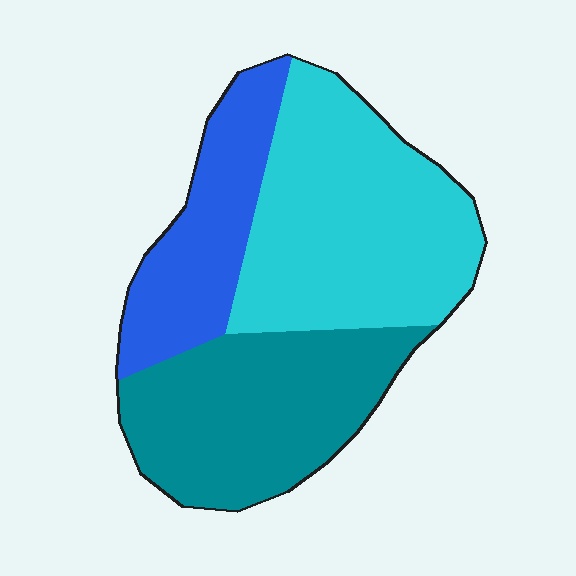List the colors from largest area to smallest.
From largest to smallest: cyan, teal, blue.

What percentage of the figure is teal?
Teal takes up about one third (1/3) of the figure.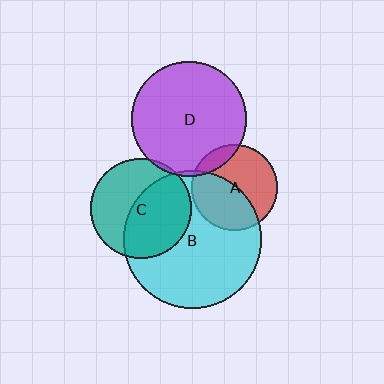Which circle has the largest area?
Circle B (cyan).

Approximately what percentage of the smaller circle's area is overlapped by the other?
Approximately 45%.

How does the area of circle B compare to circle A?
Approximately 2.6 times.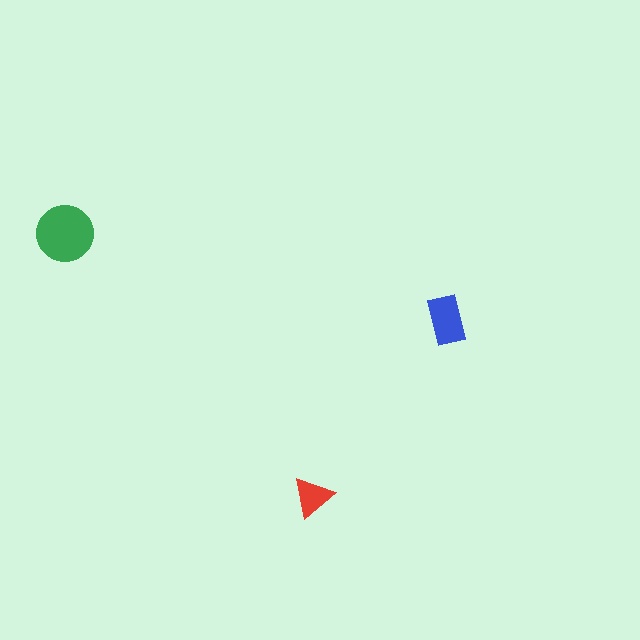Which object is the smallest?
The red triangle.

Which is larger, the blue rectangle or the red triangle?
The blue rectangle.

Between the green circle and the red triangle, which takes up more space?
The green circle.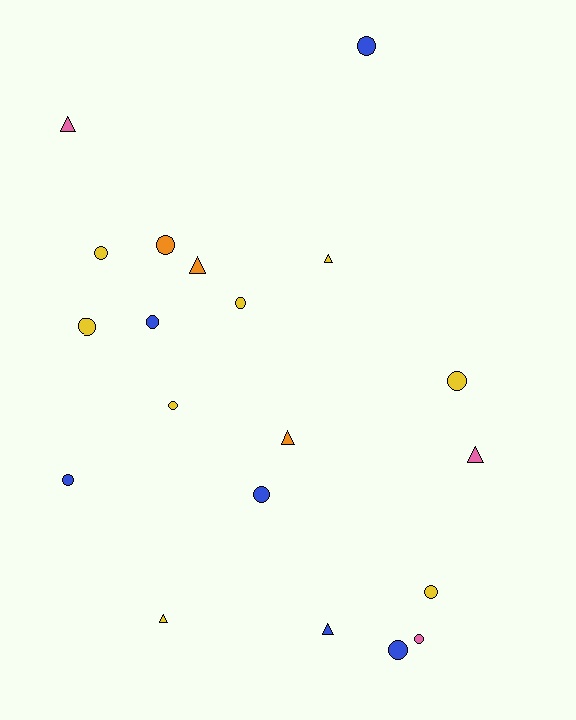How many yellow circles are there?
There are 6 yellow circles.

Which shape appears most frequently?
Circle, with 13 objects.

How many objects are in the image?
There are 20 objects.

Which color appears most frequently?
Yellow, with 8 objects.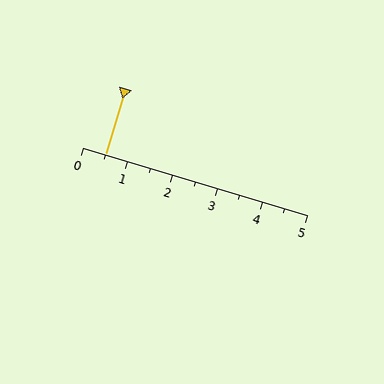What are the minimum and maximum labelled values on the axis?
The axis runs from 0 to 5.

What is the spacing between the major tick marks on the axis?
The major ticks are spaced 1 apart.